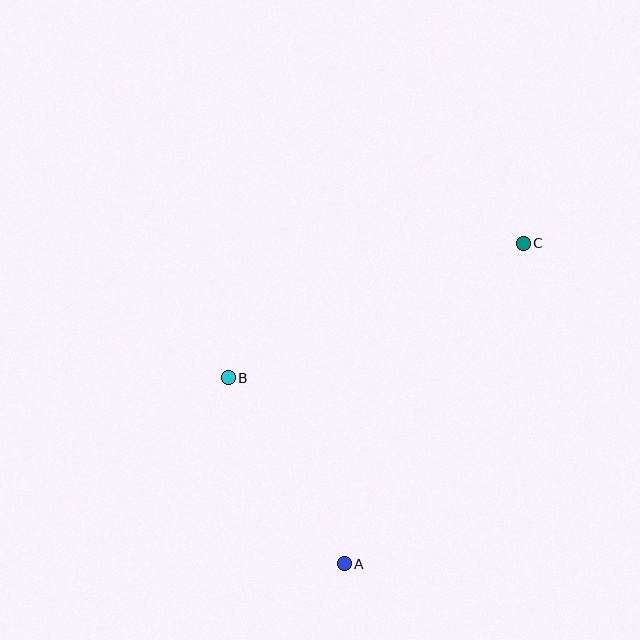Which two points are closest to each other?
Points A and B are closest to each other.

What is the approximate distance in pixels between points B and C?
The distance between B and C is approximately 324 pixels.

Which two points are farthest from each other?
Points A and C are farthest from each other.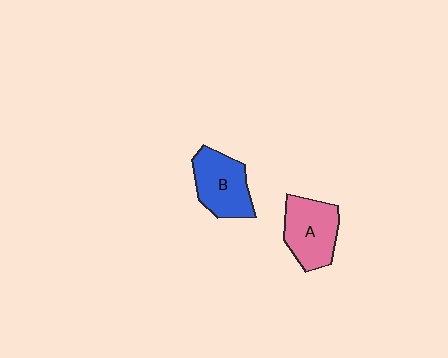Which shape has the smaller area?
Shape B (blue).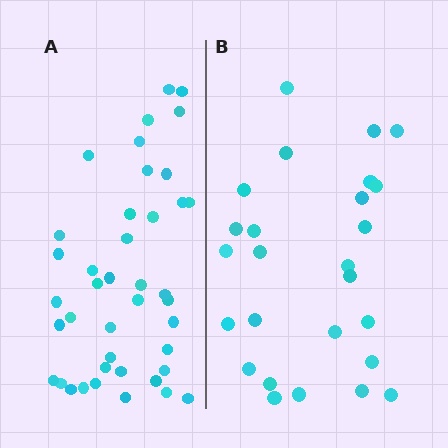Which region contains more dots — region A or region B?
Region A (the left region) has more dots.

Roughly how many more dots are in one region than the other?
Region A has approximately 15 more dots than region B.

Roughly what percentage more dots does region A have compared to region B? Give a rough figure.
About 60% more.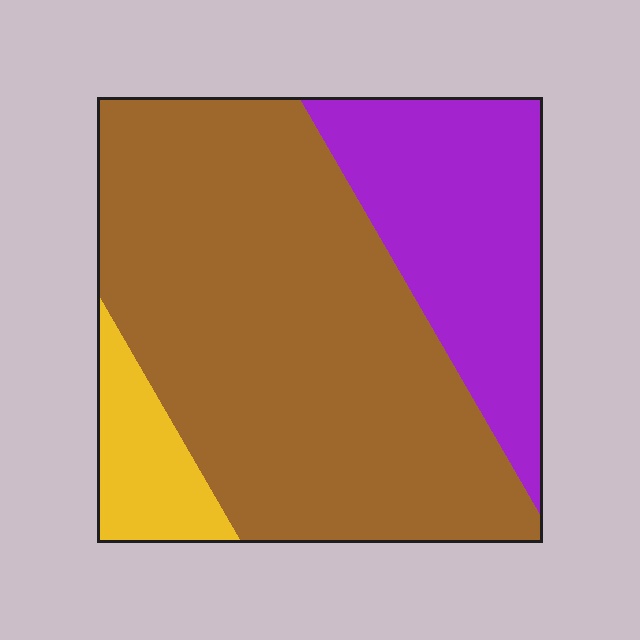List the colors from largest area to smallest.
From largest to smallest: brown, purple, yellow.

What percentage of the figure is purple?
Purple takes up about one quarter (1/4) of the figure.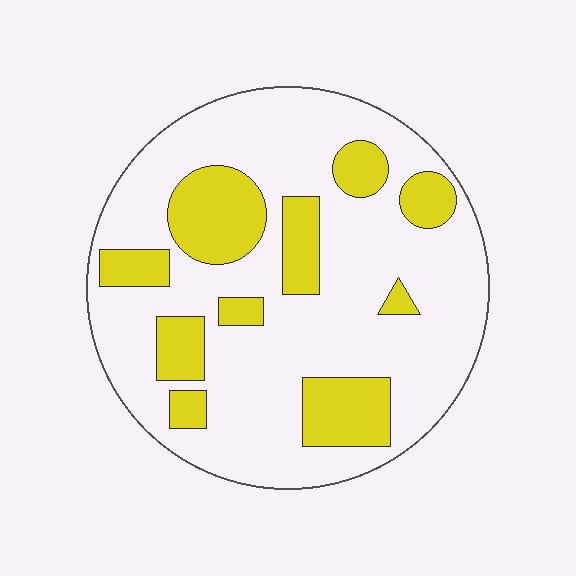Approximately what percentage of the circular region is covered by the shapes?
Approximately 25%.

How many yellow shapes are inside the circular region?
10.